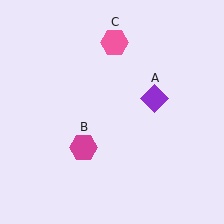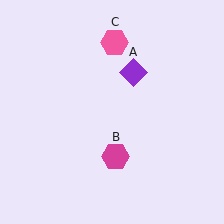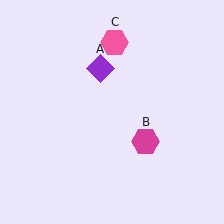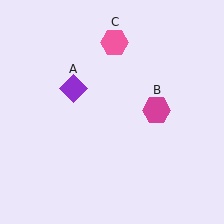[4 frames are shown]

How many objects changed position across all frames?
2 objects changed position: purple diamond (object A), magenta hexagon (object B).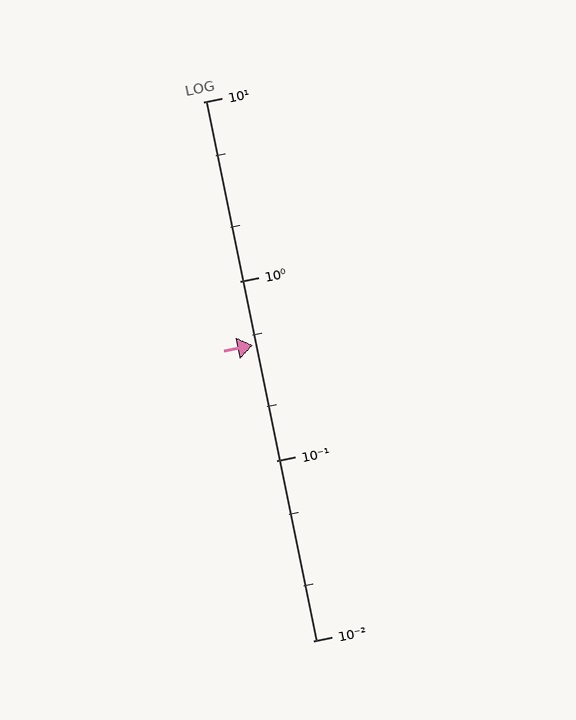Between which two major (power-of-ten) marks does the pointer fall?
The pointer is between 0.1 and 1.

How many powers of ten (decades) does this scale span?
The scale spans 3 decades, from 0.01 to 10.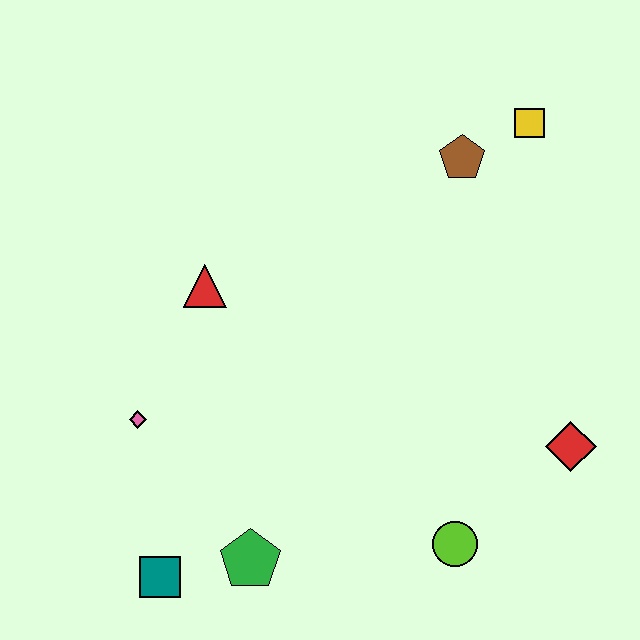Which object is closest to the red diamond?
The lime circle is closest to the red diamond.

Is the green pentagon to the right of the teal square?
Yes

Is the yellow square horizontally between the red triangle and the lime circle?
No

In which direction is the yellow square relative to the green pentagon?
The yellow square is above the green pentagon.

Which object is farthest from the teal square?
The yellow square is farthest from the teal square.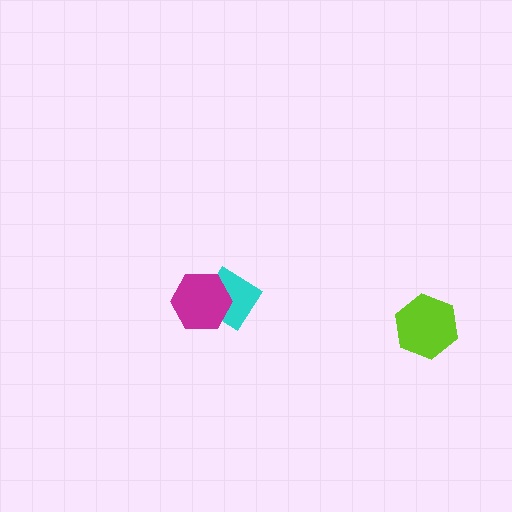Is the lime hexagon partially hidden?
No, no other shape covers it.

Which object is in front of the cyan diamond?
The magenta hexagon is in front of the cyan diamond.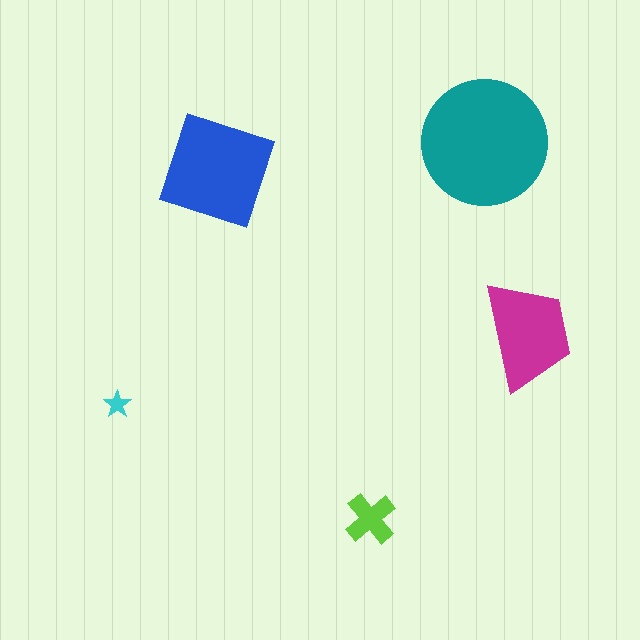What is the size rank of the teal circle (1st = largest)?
1st.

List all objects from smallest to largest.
The cyan star, the lime cross, the magenta trapezoid, the blue square, the teal circle.